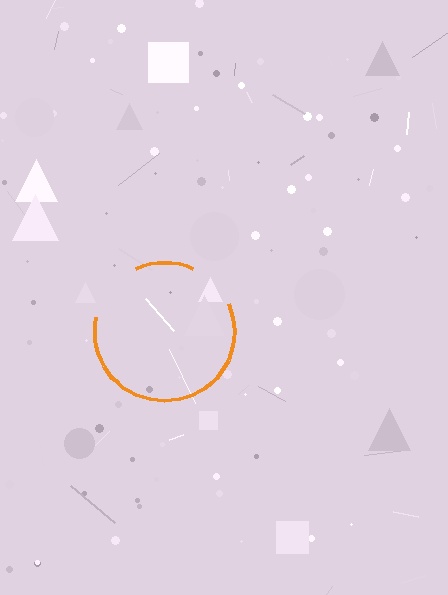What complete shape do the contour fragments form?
The contour fragments form a circle.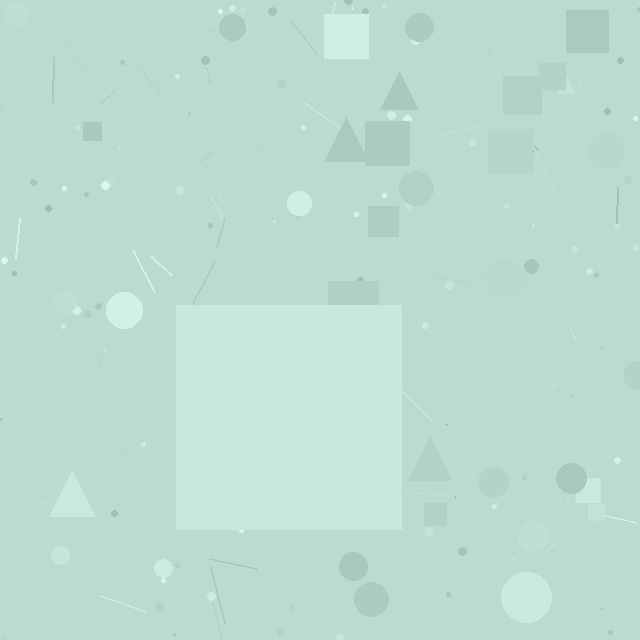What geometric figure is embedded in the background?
A square is embedded in the background.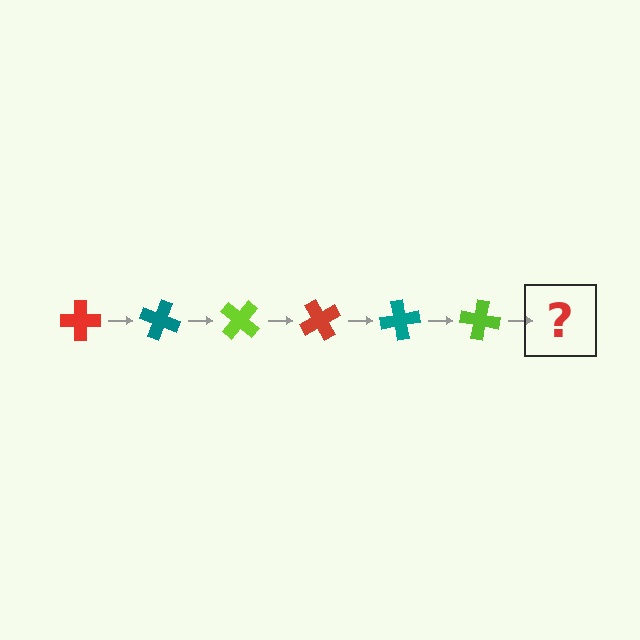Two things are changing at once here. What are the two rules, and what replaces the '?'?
The two rules are that it rotates 20 degrees each step and the color cycles through red, teal, and lime. The '?' should be a red cross, rotated 120 degrees from the start.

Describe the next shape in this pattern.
It should be a red cross, rotated 120 degrees from the start.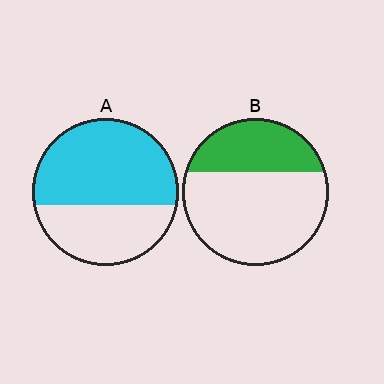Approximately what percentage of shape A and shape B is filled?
A is approximately 60% and B is approximately 35%.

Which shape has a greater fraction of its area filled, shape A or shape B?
Shape A.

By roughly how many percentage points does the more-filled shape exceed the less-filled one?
By roughly 30 percentage points (A over B).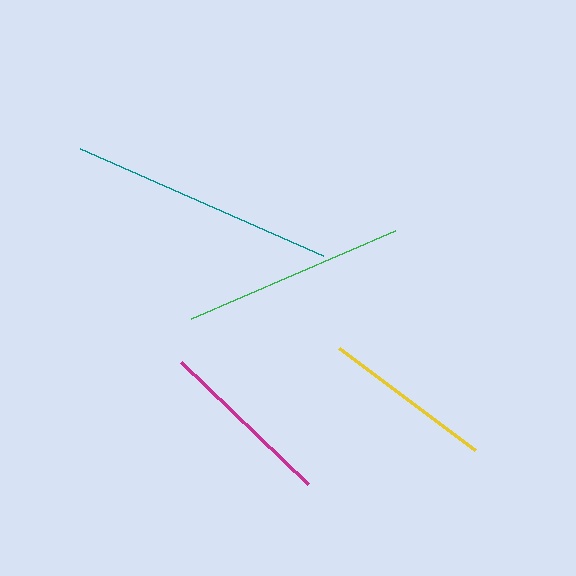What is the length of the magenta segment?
The magenta segment is approximately 177 pixels long.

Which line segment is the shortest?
The yellow line is the shortest at approximately 170 pixels.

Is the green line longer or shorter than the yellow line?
The green line is longer than the yellow line.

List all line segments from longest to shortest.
From longest to shortest: teal, green, magenta, yellow.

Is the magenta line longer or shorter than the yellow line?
The magenta line is longer than the yellow line.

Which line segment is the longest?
The teal line is the longest at approximately 265 pixels.